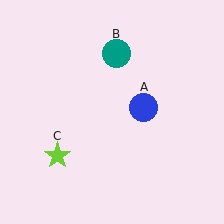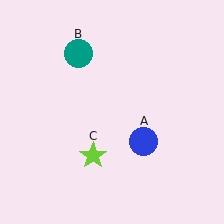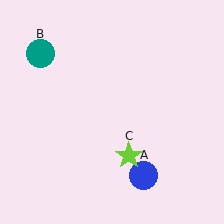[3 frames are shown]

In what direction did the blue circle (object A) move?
The blue circle (object A) moved down.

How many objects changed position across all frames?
3 objects changed position: blue circle (object A), teal circle (object B), lime star (object C).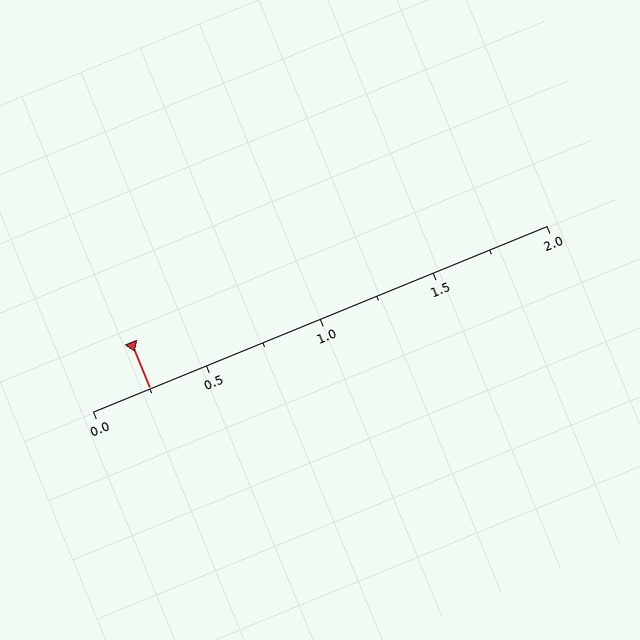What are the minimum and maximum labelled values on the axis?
The axis runs from 0.0 to 2.0.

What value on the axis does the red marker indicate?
The marker indicates approximately 0.25.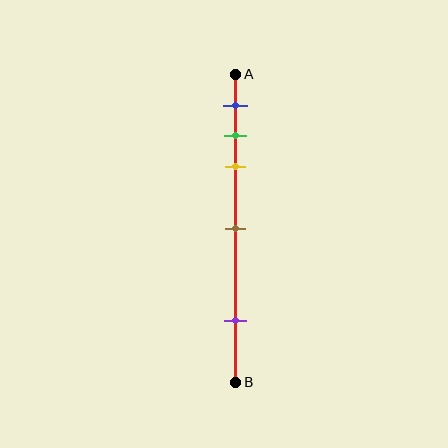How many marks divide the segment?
There are 5 marks dividing the segment.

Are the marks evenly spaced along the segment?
No, the marks are not evenly spaced.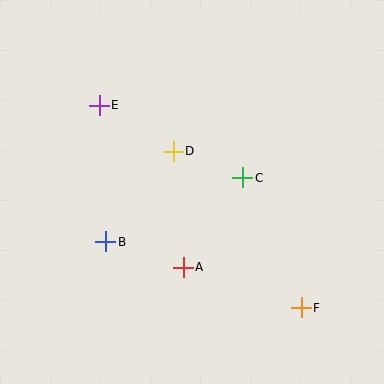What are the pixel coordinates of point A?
Point A is at (183, 267).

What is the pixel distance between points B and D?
The distance between B and D is 113 pixels.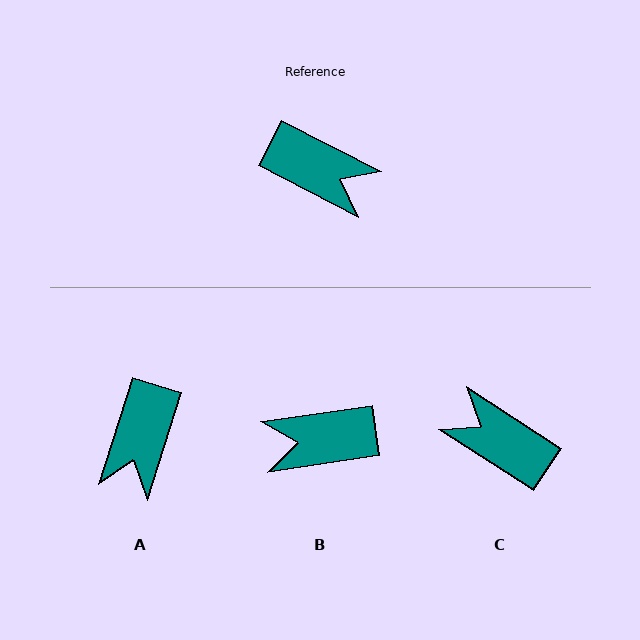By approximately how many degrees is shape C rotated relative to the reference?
Approximately 174 degrees counter-clockwise.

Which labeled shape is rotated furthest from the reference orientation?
C, about 174 degrees away.